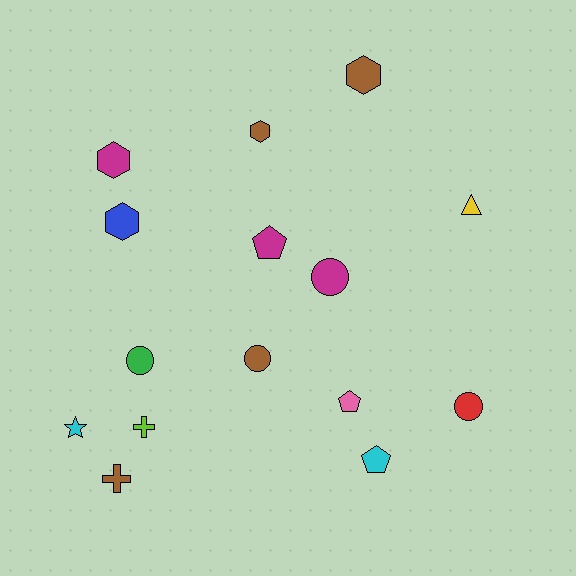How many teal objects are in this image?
There are no teal objects.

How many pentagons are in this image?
There are 3 pentagons.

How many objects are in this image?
There are 15 objects.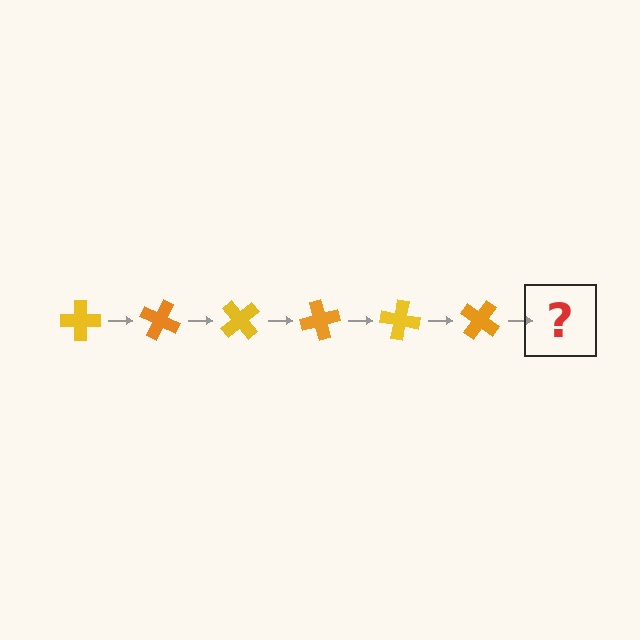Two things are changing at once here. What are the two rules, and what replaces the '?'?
The two rules are that it rotates 25 degrees each step and the color cycles through yellow and orange. The '?' should be a yellow cross, rotated 150 degrees from the start.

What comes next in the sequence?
The next element should be a yellow cross, rotated 150 degrees from the start.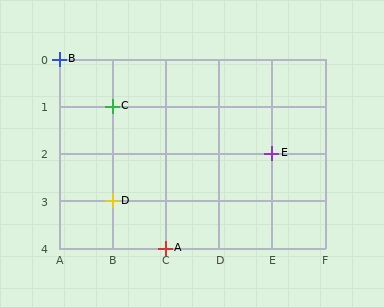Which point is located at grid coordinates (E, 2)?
Point E is at (E, 2).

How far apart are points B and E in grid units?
Points B and E are 4 columns and 2 rows apart (about 4.5 grid units diagonally).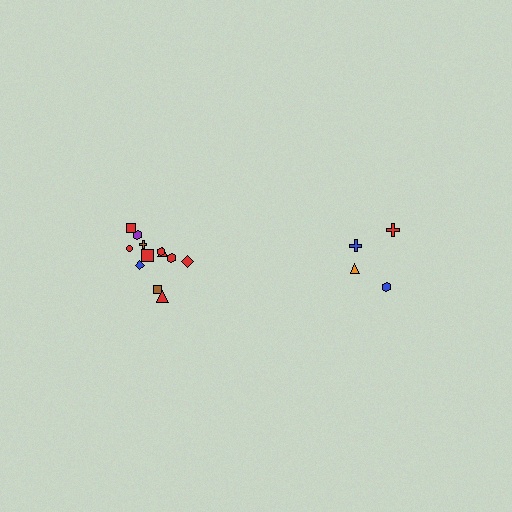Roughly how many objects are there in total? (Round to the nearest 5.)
Roughly 15 objects in total.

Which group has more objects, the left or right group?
The left group.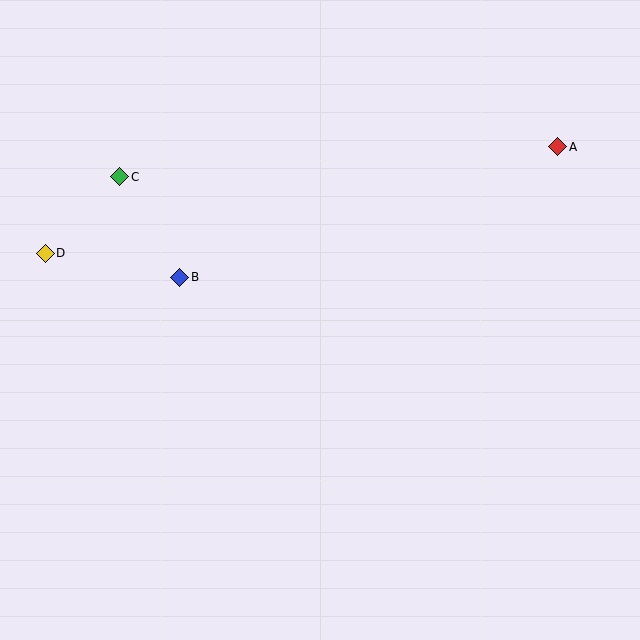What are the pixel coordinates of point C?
Point C is at (120, 177).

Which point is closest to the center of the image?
Point B at (180, 277) is closest to the center.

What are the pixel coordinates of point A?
Point A is at (558, 147).